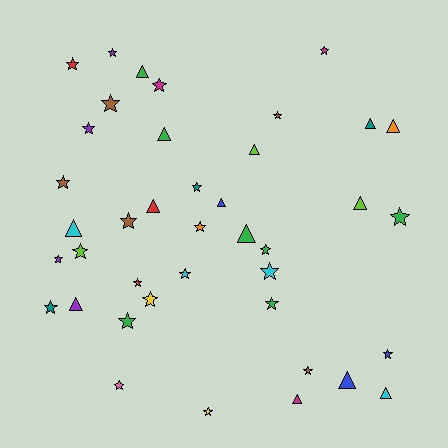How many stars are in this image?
There are 26 stars.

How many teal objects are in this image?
There are 3 teal objects.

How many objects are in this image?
There are 40 objects.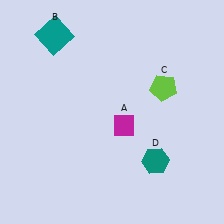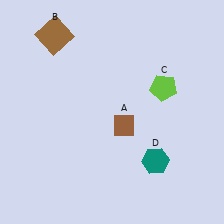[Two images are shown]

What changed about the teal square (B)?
In Image 1, B is teal. In Image 2, it changed to brown.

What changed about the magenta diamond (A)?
In Image 1, A is magenta. In Image 2, it changed to brown.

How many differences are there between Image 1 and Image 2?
There are 2 differences between the two images.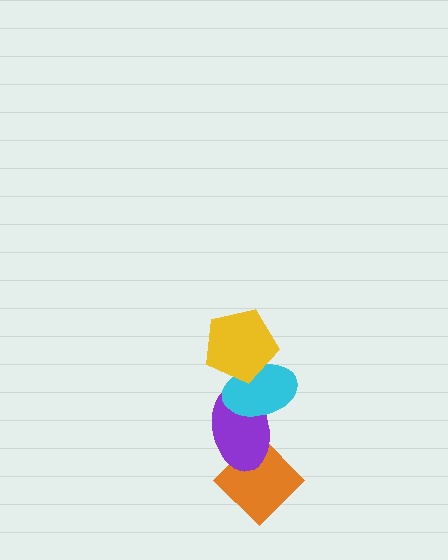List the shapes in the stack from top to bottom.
From top to bottom: the yellow pentagon, the cyan ellipse, the purple ellipse, the orange diamond.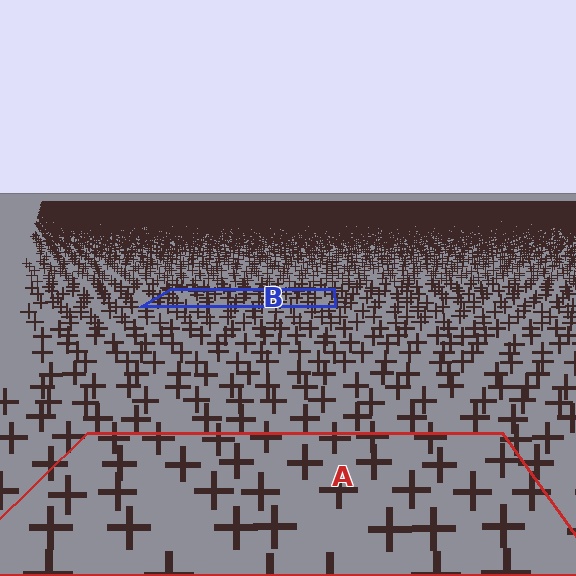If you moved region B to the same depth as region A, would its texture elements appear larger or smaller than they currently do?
They would appear larger. At a closer depth, the same texture elements are projected at a bigger on-screen size.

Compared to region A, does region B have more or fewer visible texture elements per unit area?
Region B has more texture elements per unit area — they are packed more densely because it is farther away.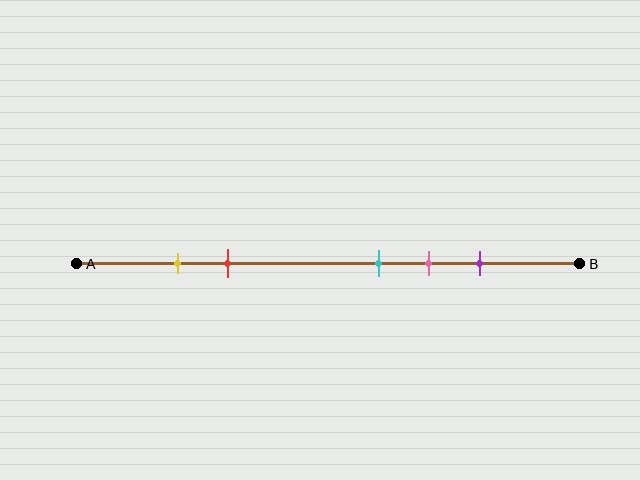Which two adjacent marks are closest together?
The yellow and red marks are the closest adjacent pair.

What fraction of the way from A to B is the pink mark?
The pink mark is approximately 70% (0.7) of the way from A to B.